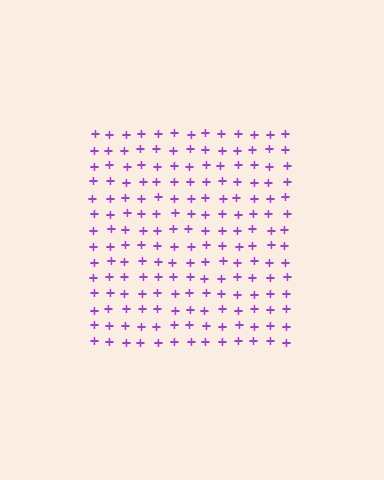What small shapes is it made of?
It is made of small plus signs.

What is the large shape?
The large shape is a square.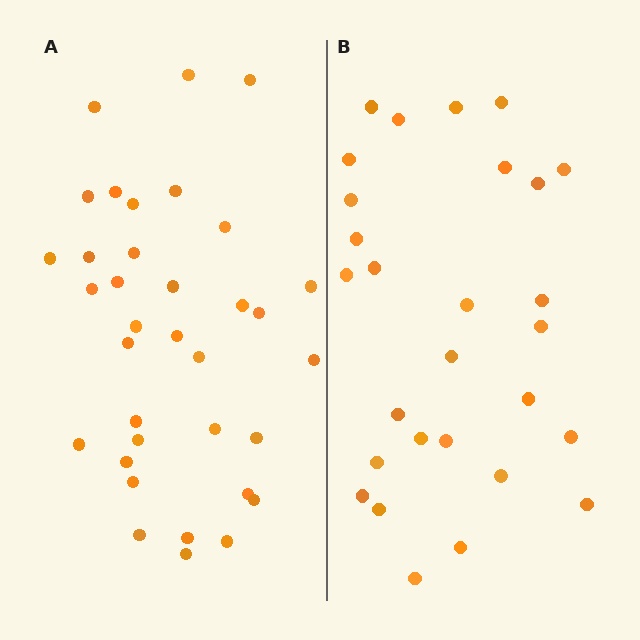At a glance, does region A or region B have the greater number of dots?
Region A (the left region) has more dots.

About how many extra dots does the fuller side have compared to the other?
Region A has roughly 8 or so more dots than region B.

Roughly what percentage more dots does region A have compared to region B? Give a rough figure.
About 25% more.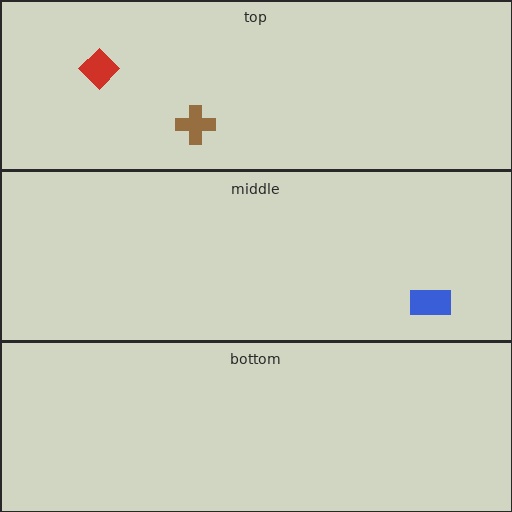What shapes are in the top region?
The brown cross, the red diamond.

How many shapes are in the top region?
2.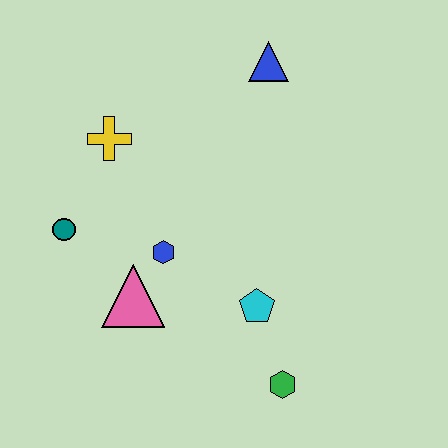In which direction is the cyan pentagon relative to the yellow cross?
The cyan pentagon is below the yellow cross.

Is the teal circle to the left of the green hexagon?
Yes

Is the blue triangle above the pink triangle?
Yes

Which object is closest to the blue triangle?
The yellow cross is closest to the blue triangle.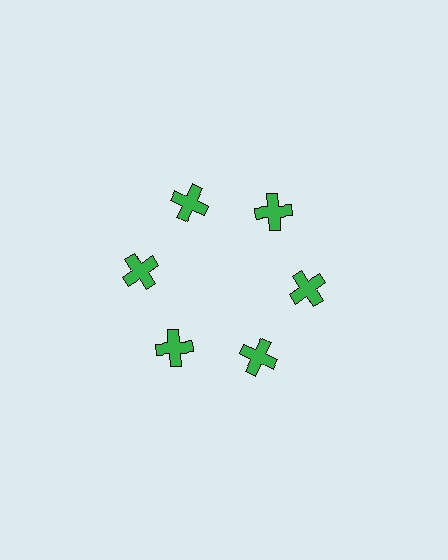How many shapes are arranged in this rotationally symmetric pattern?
There are 6 shapes, arranged in 6 groups of 1.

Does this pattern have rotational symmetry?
Yes, this pattern has 6-fold rotational symmetry. It looks the same after rotating 60 degrees around the center.